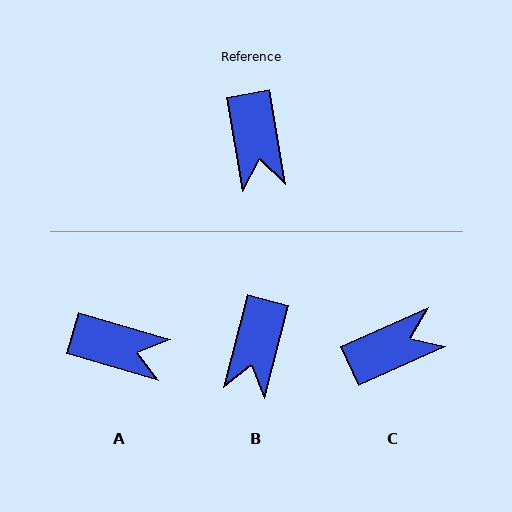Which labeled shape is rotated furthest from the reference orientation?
C, about 105 degrees away.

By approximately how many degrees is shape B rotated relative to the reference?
Approximately 24 degrees clockwise.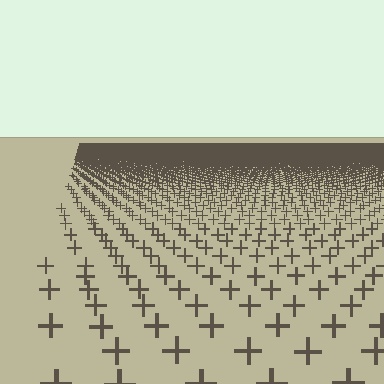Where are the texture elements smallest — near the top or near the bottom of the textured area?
Near the top.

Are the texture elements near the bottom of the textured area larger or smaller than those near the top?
Larger. Near the bottom, elements are closer to the viewer and appear at a bigger on-screen size.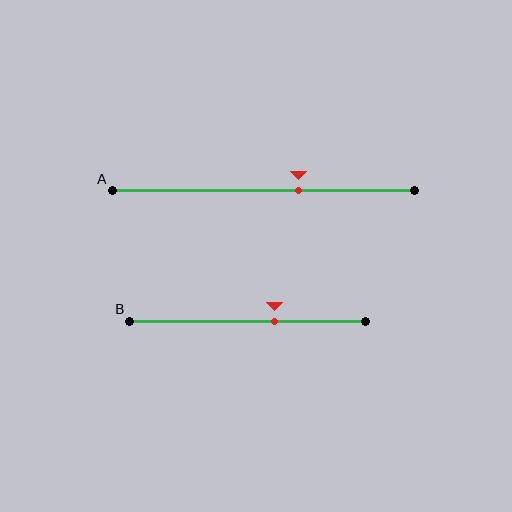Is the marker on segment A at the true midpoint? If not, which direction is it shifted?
No, the marker on segment A is shifted to the right by about 12% of the segment length.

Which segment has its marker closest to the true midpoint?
Segment B has its marker closest to the true midpoint.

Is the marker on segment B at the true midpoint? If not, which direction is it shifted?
No, the marker on segment B is shifted to the right by about 11% of the segment length.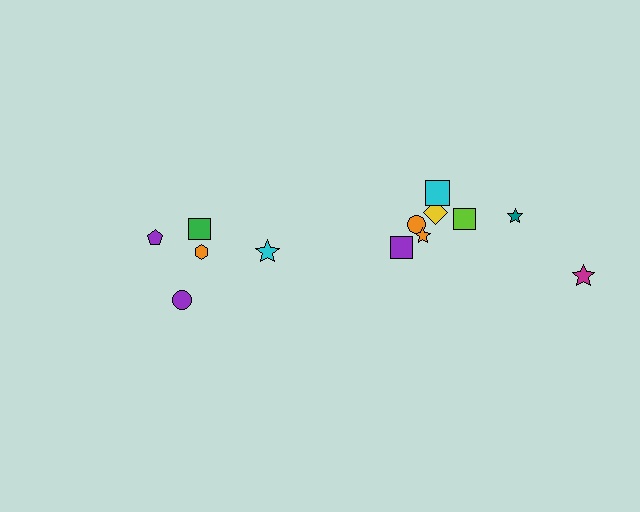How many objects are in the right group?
There are 8 objects.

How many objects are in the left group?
There are 5 objects.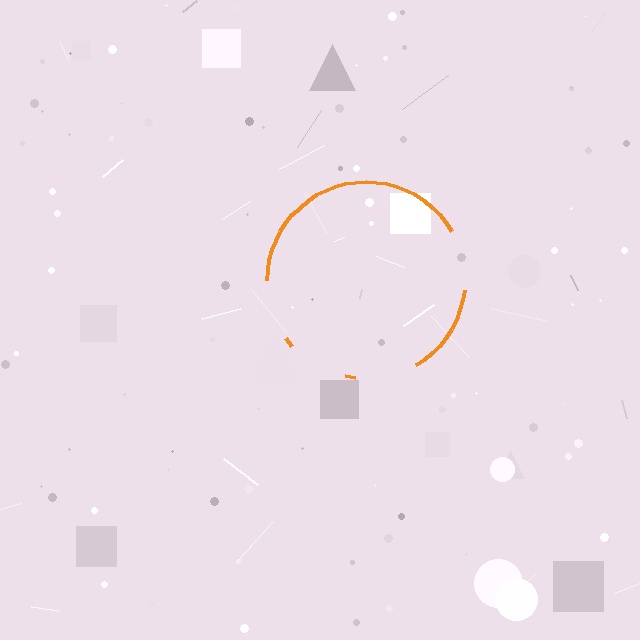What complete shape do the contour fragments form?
The contour fragments form a circle.